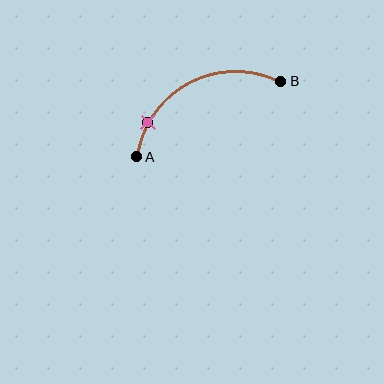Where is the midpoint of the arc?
The arc midpoint is the point on the curve farthest from the straight line joining A and B. It sits above that line.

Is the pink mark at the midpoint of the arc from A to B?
No. The pink mark lies on the arc but is closer to endpoint A. The arc midpoint would be at the point on the curve equidistant along the arc from both A and B.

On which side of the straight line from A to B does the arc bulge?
The arc bulges above the straight line connecting A and B.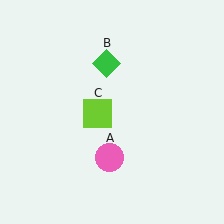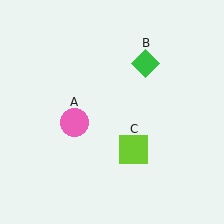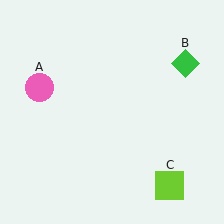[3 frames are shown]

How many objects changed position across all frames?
3 objects changed position: pink circle (object A), green diamond (object B), lime square (object C).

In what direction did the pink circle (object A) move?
The pink circle (object A) moved up and to the left.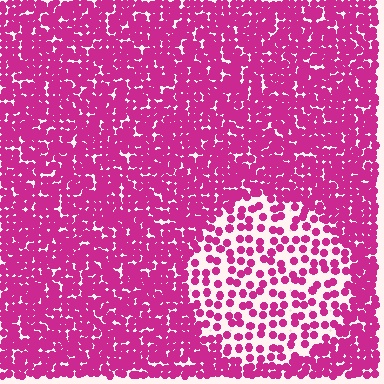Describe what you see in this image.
The image contains small magenta elements arranged at two different densities. A circle-shaped region is visible where the elements are less densely packed than the surrounding area.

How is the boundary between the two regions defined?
The boundary is defined by a change in element density (approximately 2.5x ratio). All elements are the same color, size, and shape.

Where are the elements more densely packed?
The elements are more densely packed outside the circle boundary.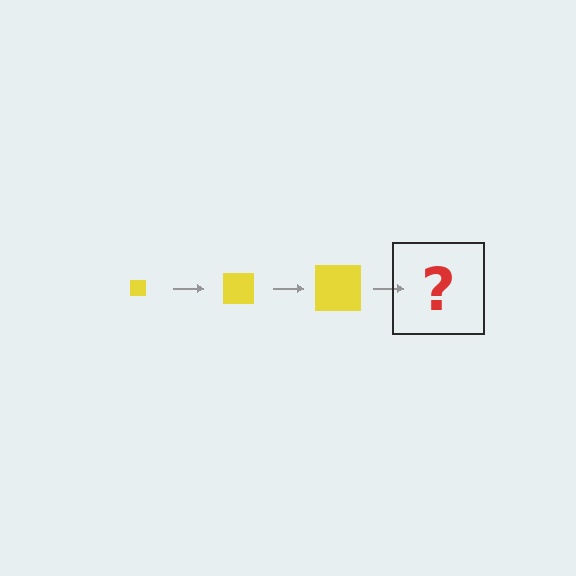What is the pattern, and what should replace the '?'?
The pattern is that the square gets progressively larger each step. The '?' should be a yellow square, larger than the previous one.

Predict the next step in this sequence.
The next step is a yellow square, larger than the previous one.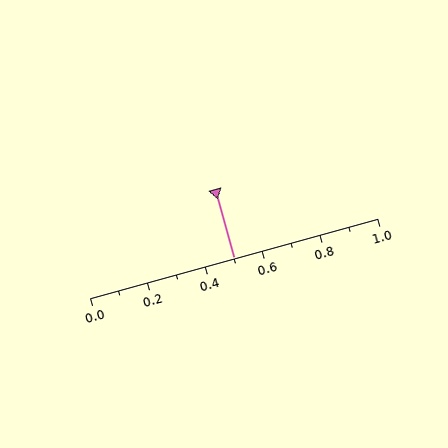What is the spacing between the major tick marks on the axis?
The major ticks are spaced 0.2 apart.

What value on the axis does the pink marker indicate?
The marker indicates approximately 0.5.